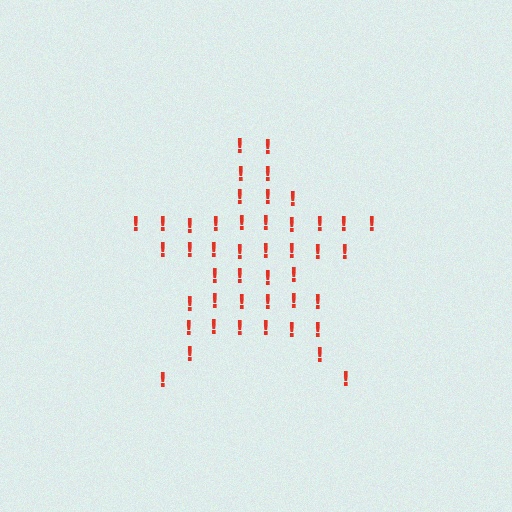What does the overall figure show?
The overall figure shows a star.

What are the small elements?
The small elements are exclamation marks.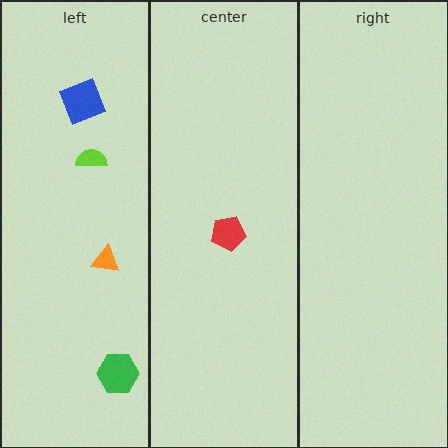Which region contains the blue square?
The left region.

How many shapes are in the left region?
4.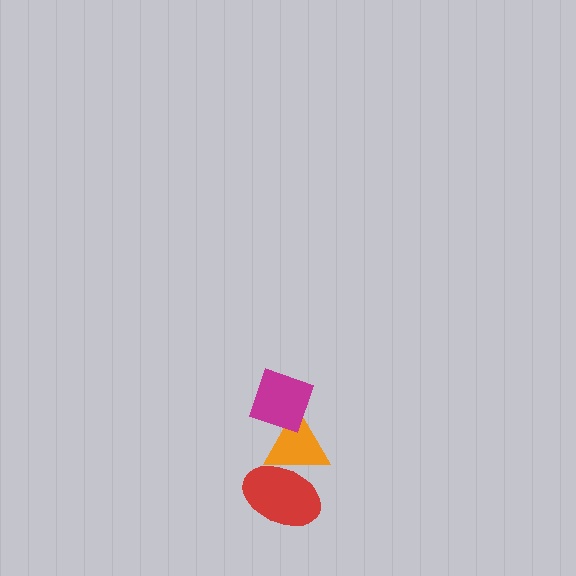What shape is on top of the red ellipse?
The orange triangle is on top of the red ellipse.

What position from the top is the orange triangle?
The orange triangle is 2nd from the top.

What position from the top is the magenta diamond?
The magenta diamond is 1st from the top.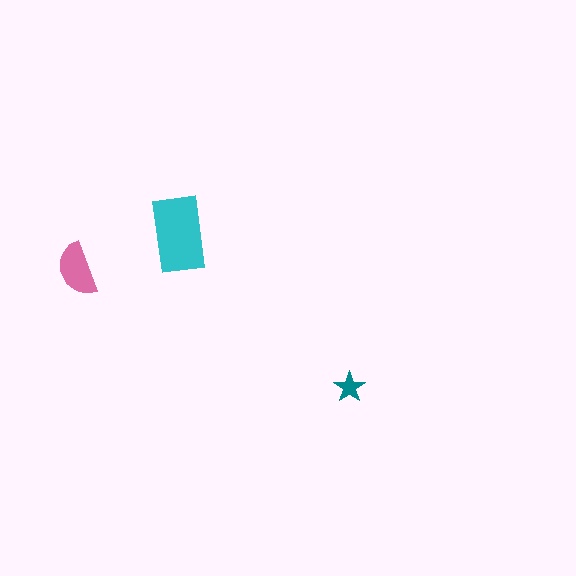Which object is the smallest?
The teal star.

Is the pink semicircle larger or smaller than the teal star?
Larger.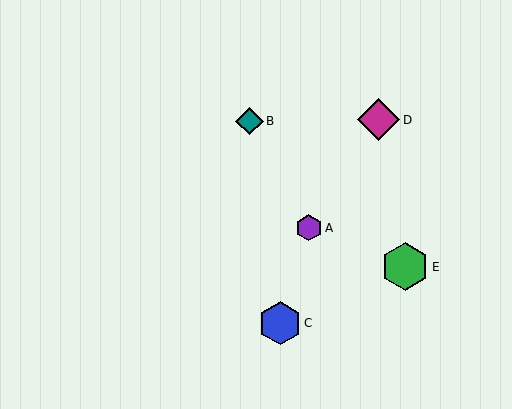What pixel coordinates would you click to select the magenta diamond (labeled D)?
Click at (379, 120) to select the magenta diamond D.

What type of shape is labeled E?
Shape E is a green hexagon.